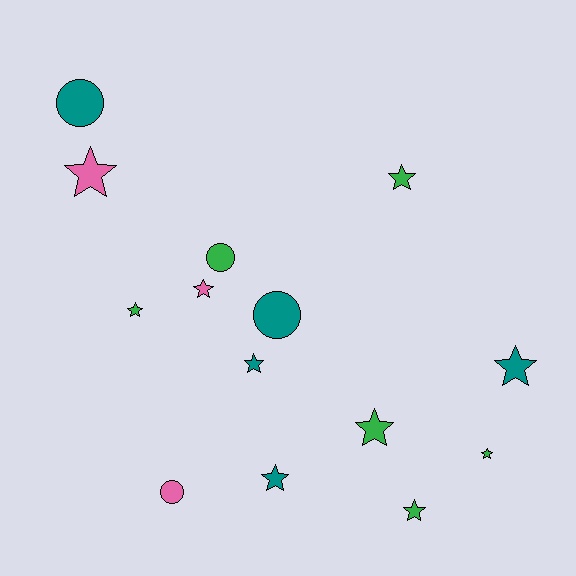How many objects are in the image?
There are 14 objects.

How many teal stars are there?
There are 3 teal stars.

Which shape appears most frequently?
Star, with 10 objects.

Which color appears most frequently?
Green, with 6 objects.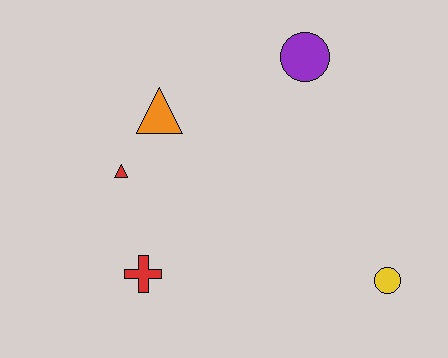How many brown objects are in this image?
There are no brown objects.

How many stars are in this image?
There are no stars.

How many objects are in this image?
There are 5 objects.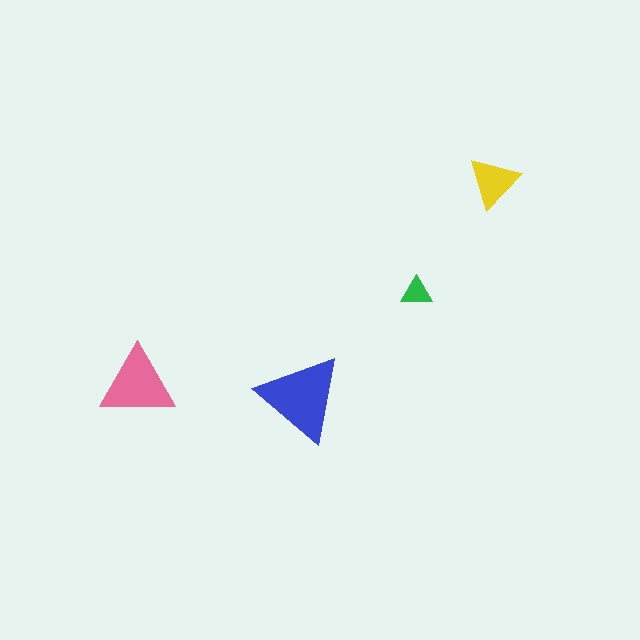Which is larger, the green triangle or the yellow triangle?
The yellow one.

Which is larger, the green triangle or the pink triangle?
The pink one.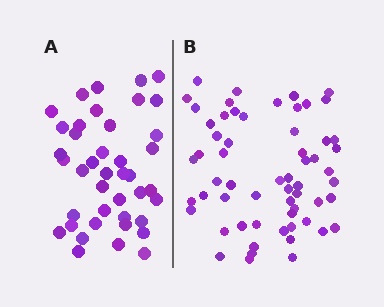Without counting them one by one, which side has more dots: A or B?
Region B (the right region) has more dots.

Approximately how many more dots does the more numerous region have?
Region B has approximately 20 more dots than region A.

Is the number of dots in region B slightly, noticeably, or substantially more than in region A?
Region B has substantially more. The ratio is roughly 1.5 to 1.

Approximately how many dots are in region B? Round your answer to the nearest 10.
About 60 dots.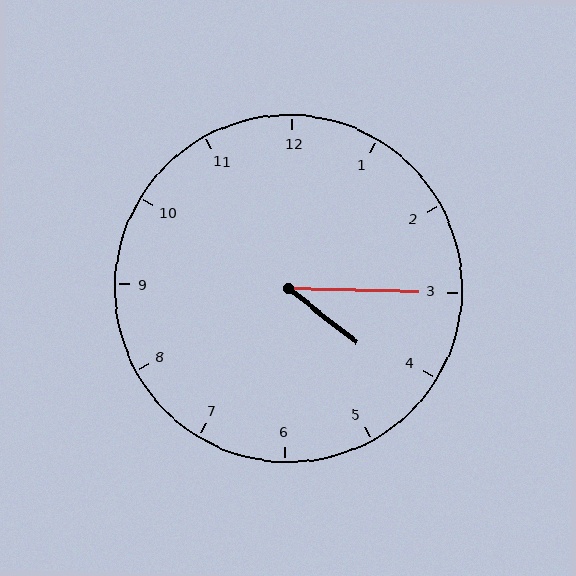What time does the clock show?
4:15.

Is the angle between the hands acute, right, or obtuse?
It is acute.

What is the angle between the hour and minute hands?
Approximately 38 degrees.